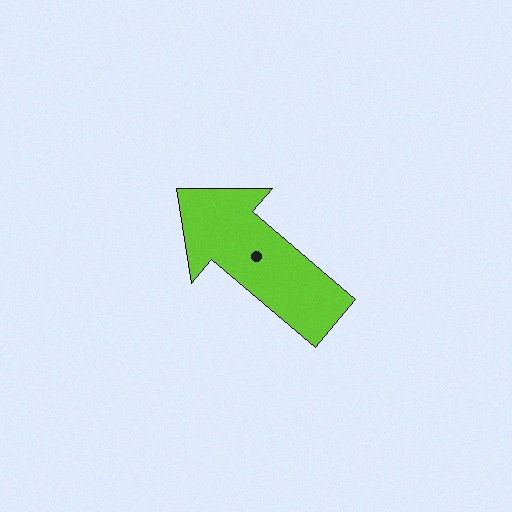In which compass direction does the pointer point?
Northwest.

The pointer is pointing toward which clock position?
Roughly 10 o'clock.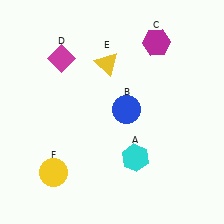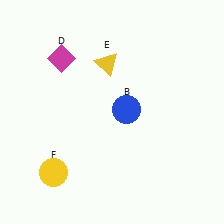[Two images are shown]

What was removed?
The cyan hexagon (A), the magenta hexagon (C) were removed in Image 2.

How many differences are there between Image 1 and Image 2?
There are 2 differences between the two images.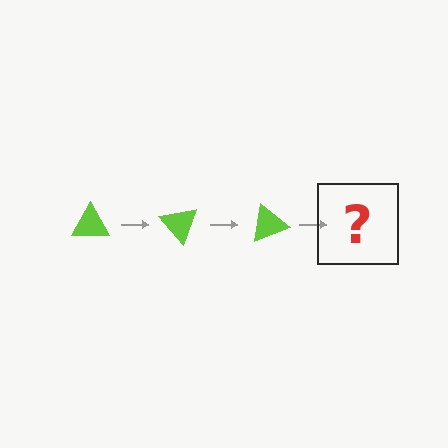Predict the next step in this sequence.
The next step is a lime triangle rotated 150 degrees.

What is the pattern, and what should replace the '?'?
The pattern is that the triangle rotates 50 degrees each step. The '?' should be a lime triangle rotated 150 degrees.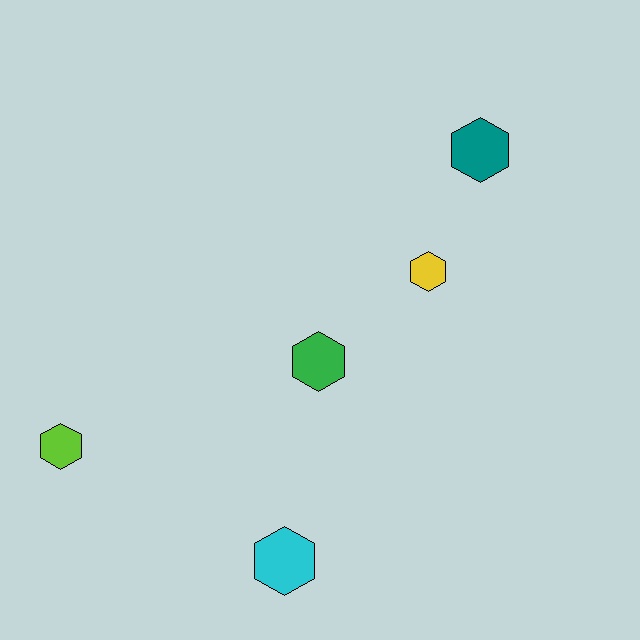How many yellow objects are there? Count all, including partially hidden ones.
There is 1 yellow object.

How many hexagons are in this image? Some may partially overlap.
There are 5 hexagons.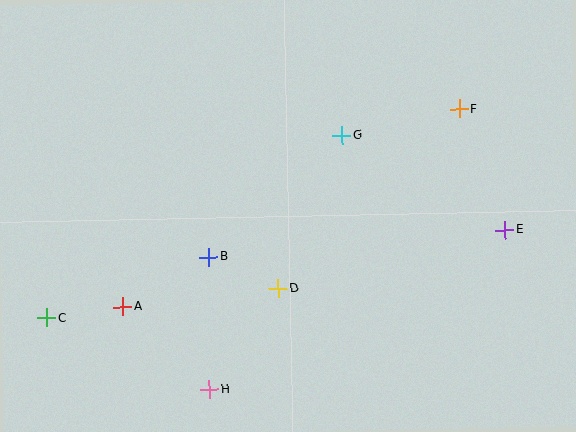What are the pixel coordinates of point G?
Point G is at (342, 135).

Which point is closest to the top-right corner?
Point F is closest to the top-right corner.